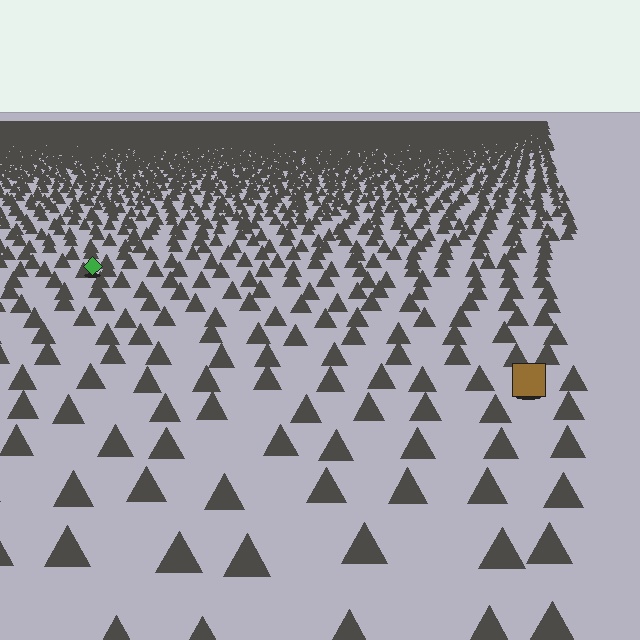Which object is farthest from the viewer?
The green diamond is farthest from the viewer. It appears smaller and the ground texture around it is denser.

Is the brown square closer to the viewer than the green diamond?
Yes. The brown square is closer — you can tell from the texture gradient: the ground texture is coarser near it.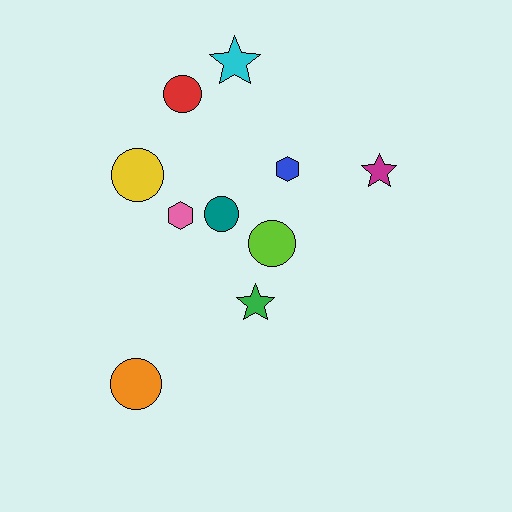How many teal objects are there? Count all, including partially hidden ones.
There is 1 teal object.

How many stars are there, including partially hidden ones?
There are 3 stars.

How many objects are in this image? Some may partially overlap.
There are 10 objects.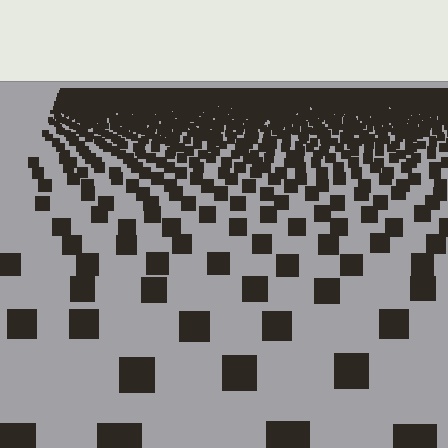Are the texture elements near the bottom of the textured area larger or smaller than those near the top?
Larger. Near the bottom, elements are closer to the viewer and appear at a bigger on-screen size.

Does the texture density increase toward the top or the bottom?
Density increases toward the top.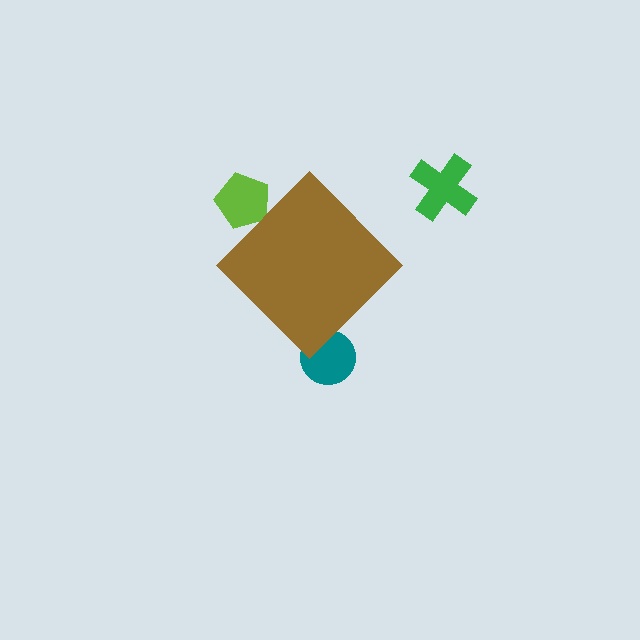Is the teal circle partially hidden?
Yes, the teal circle is partially hidden behind the brown diamond.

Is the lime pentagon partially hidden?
Yes, the lime pentagon is partially hidden behind the brown diamond.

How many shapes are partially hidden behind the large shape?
2 shapes are partially hidden.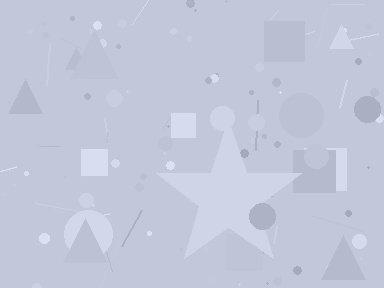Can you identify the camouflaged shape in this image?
The camouflaged shape is a star.